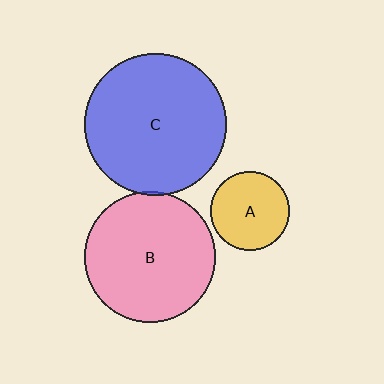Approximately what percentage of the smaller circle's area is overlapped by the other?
Approximately 5%.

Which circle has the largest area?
Circle C (blue).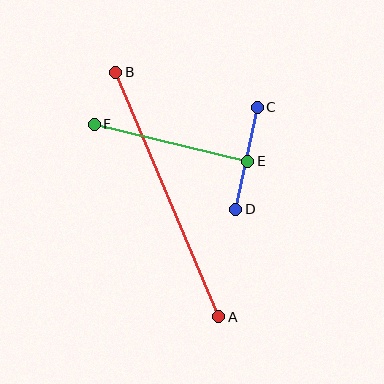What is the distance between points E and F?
The distance is approximately 158 pixels.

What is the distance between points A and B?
The distance is approximately 265 pixels.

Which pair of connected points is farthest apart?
Points A and B are farthest apart.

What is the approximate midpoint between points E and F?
The midpoint is at approximately (171, 143) pixels.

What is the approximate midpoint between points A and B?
The midpoint is at approximately (167, 195) pixels.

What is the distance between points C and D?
The distance is approximately 104 pixels.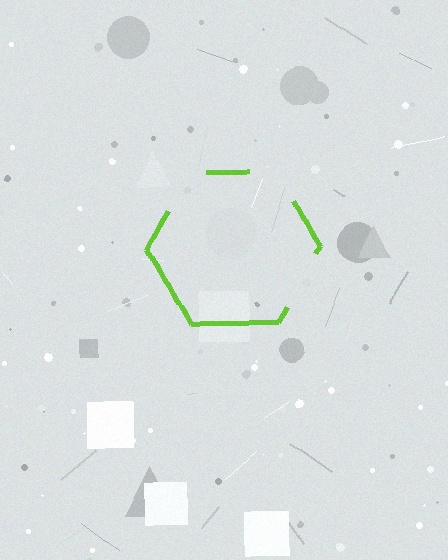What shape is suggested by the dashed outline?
The dashed outline suggests a hexagon.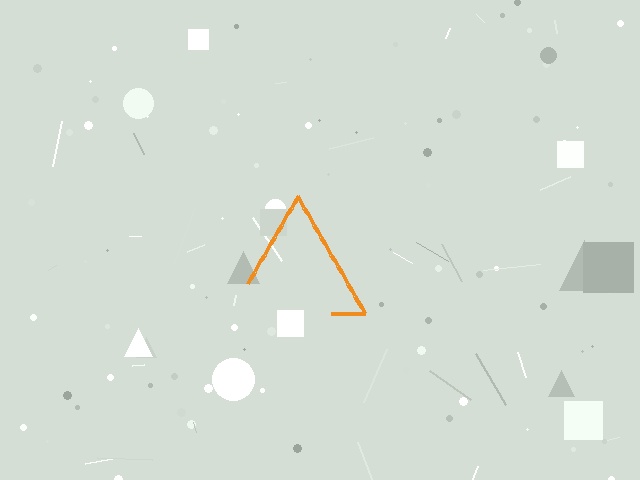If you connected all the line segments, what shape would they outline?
They would outline a triangle.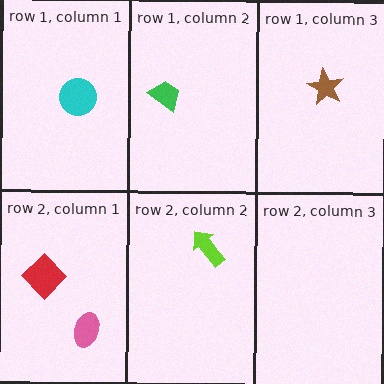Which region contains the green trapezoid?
The row 1, column 2 region.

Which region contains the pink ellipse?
The row 2, column 1 region.